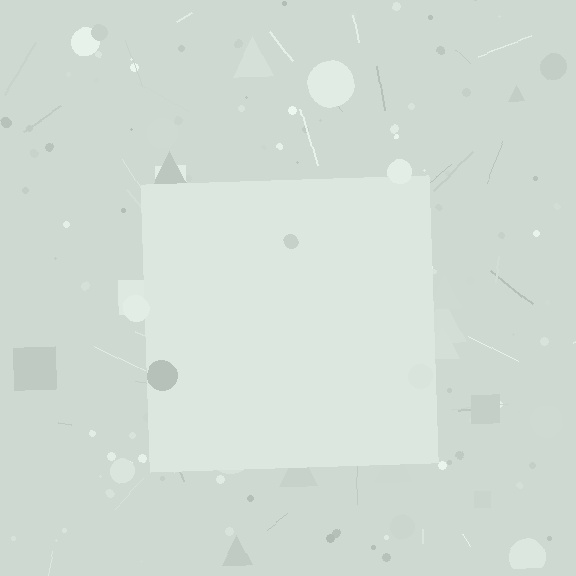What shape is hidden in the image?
A square is hidden in the image.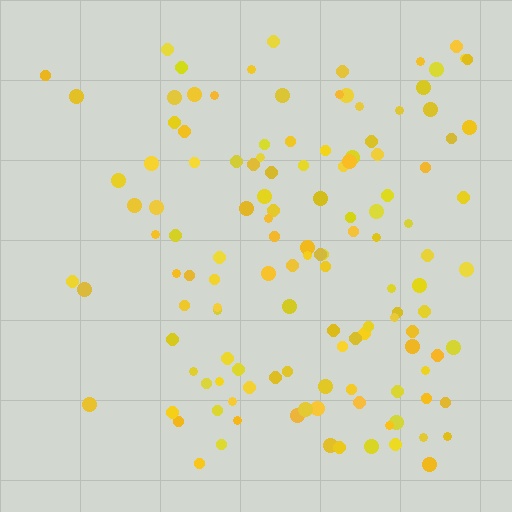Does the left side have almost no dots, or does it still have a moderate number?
Still a moderate number, just noticeably fewer than the right.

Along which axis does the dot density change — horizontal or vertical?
Horizontal.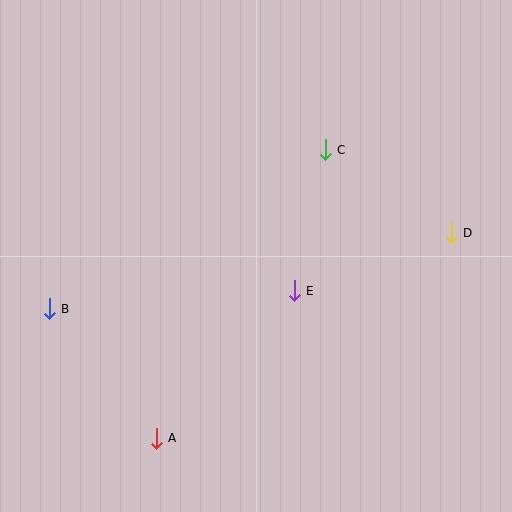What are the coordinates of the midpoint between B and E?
The midpoint between B and E is at (172, 300).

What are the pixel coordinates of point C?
Point C is at (325, 150).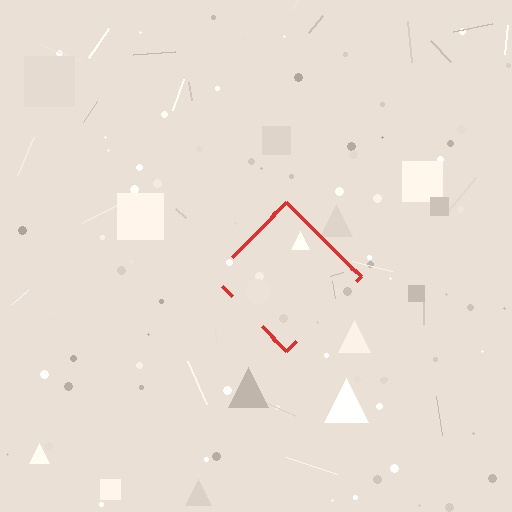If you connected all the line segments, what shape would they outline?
They would outline a diamond.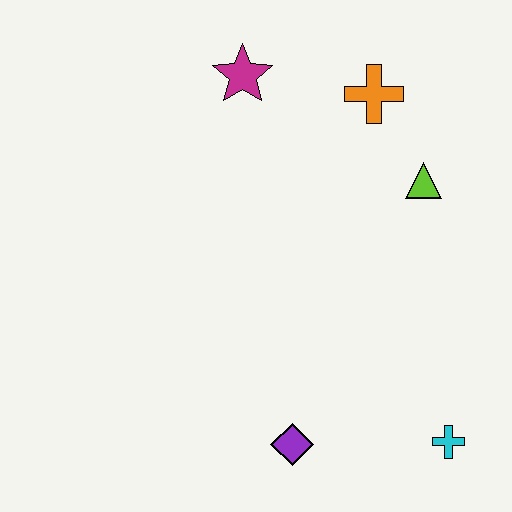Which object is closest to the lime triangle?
The orange cross is closest to the lime triangle.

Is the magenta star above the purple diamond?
Yes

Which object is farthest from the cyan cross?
The magenta star is farthest from the cyan cross.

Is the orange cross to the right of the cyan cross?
No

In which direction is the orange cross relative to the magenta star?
The orange cross is to the right of the magenta star.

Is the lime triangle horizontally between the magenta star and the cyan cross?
Yes